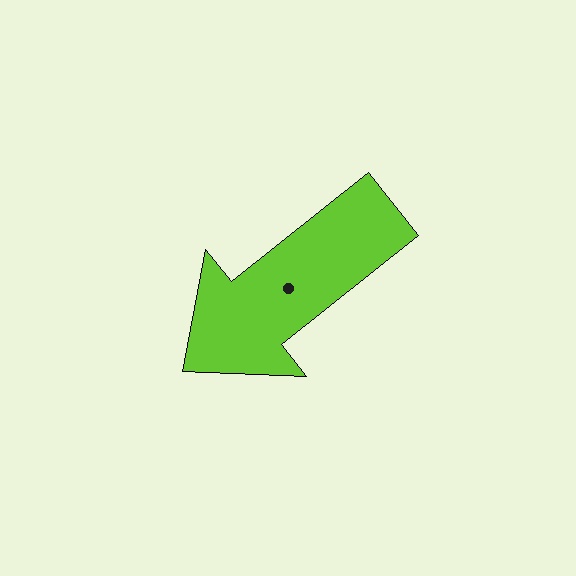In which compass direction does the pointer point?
Southwest.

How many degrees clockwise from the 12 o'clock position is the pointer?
Approximately 232 degrees.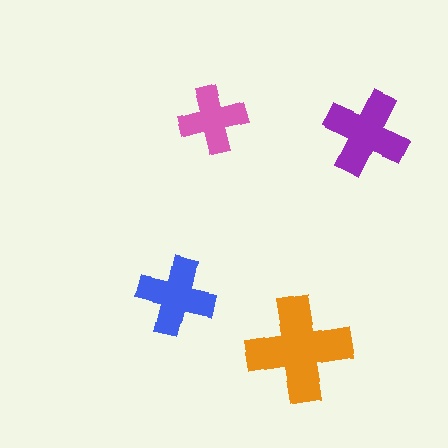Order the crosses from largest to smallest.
the orange one, the purple one, the blue one, the pink one.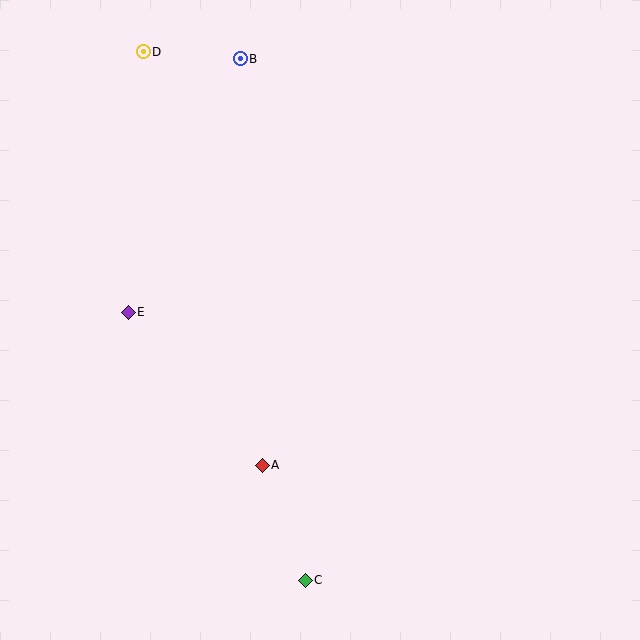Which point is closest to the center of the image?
Point A at (262, 465) is closest to the center.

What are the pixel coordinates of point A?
Point A is at (262, 465).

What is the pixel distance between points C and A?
The distance between C and A is 123 pixels.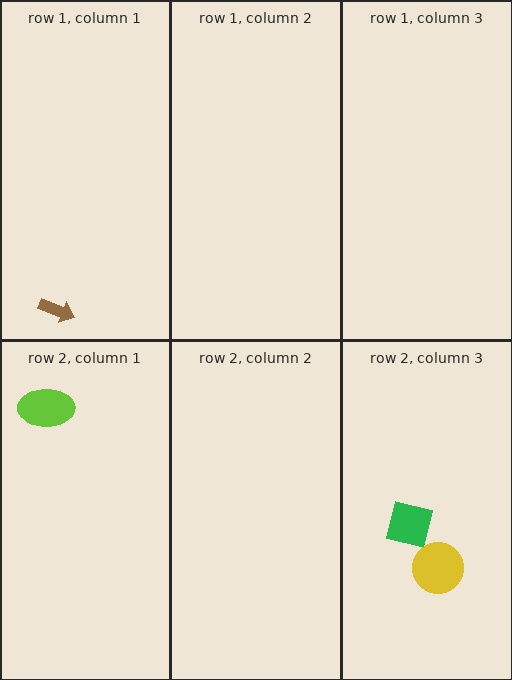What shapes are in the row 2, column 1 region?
The lime ellipse.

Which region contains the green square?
The row 2, column 3 region.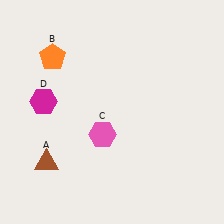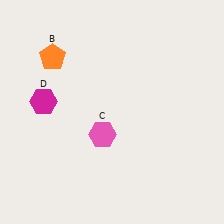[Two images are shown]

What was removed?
The brown triangle (A) was removed in Image 2.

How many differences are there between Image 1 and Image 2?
There is 1 difference between the two images.